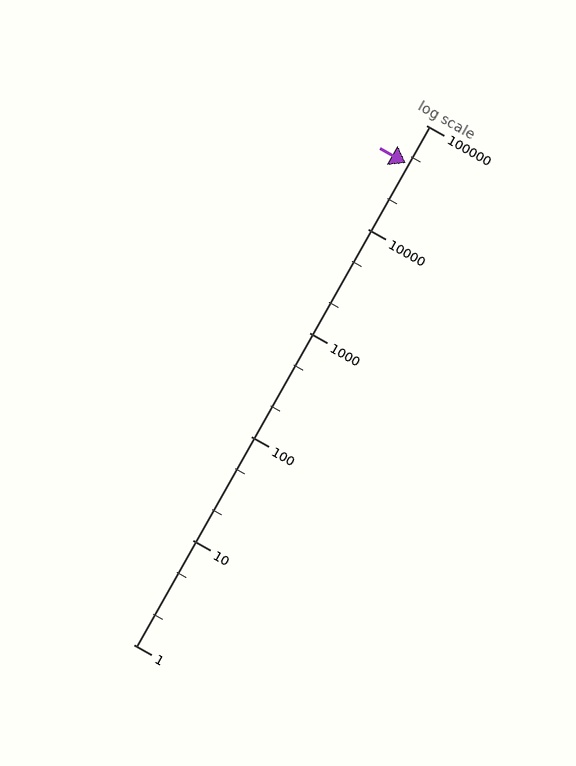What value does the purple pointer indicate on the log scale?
The pointer indicates approximately 43000.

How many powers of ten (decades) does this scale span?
The scale spans 5 decades, from 1 to 100000.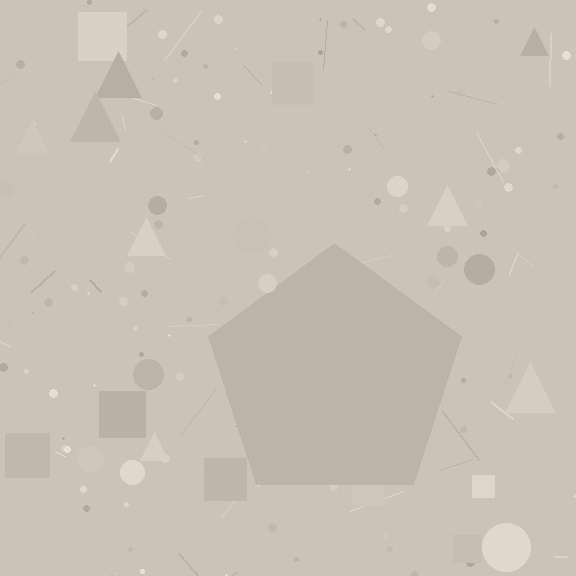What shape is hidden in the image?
A pentagon is hidden in the image.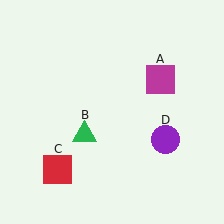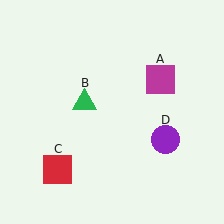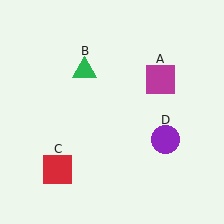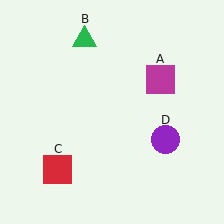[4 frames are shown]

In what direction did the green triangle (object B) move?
The green triangle (object B) moved up.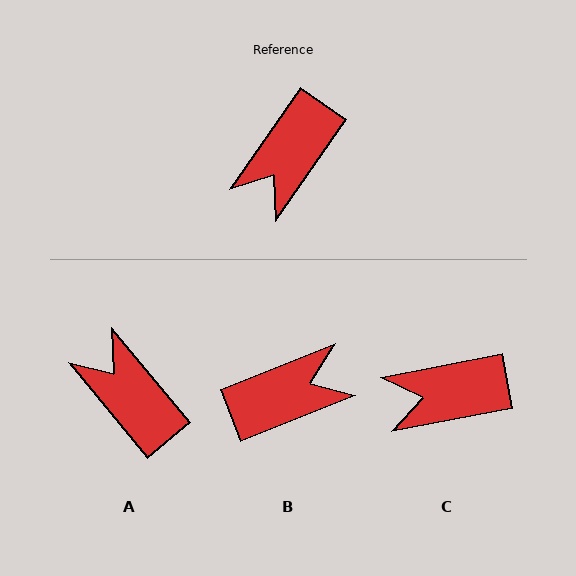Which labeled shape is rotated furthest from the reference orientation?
B, about 147 degrees away.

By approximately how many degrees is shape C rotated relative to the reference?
Approximately 44 degrees clockwise.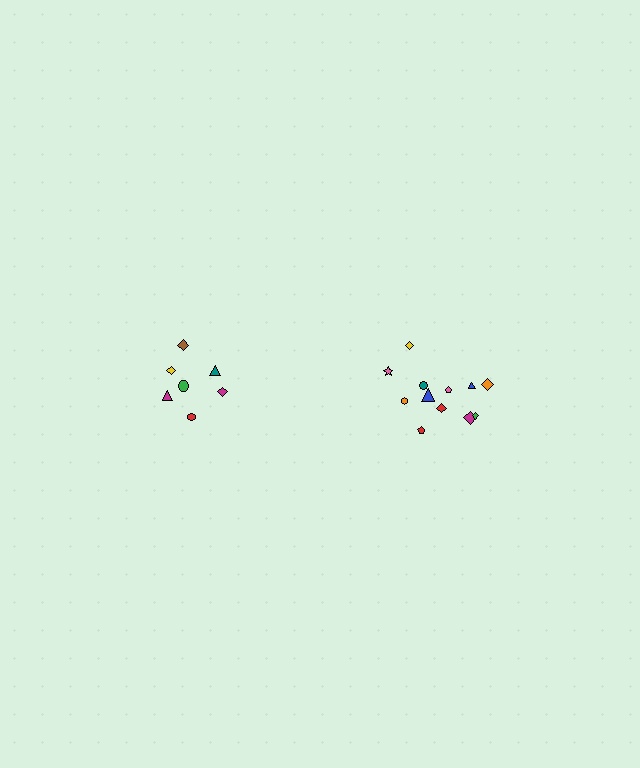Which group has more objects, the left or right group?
The right group.